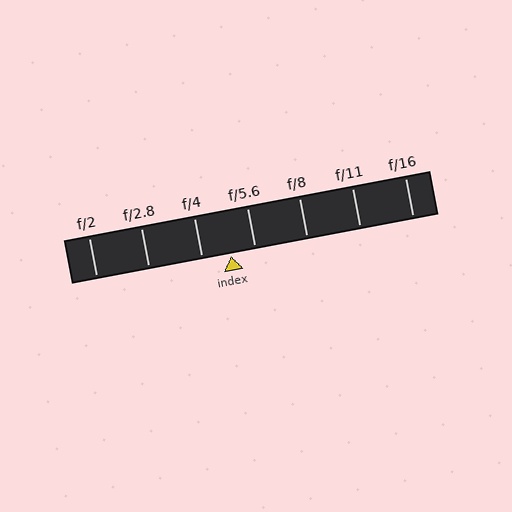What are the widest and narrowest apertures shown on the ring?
The widest aperture shown is f/2 and the narrowest is f/16.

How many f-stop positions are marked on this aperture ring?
There are 7 f-stop positions marked.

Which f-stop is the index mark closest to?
The index mark is closest to f/5.6.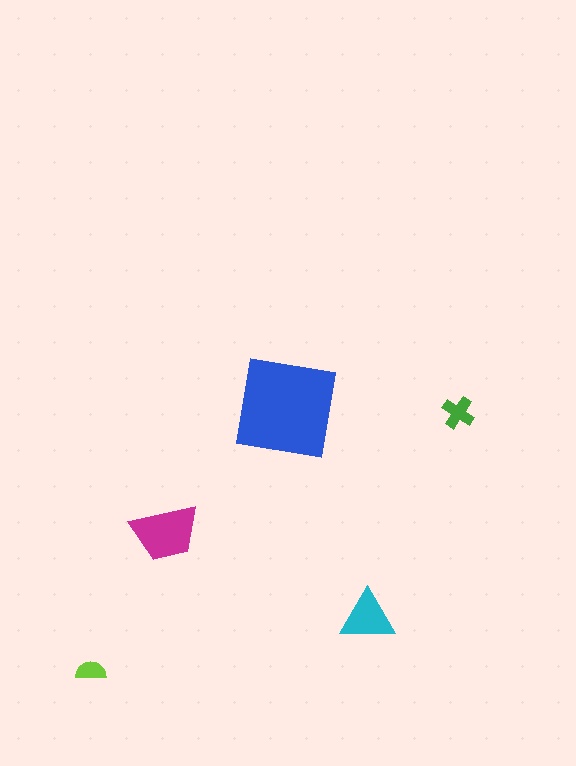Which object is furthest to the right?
The green cross is rightmost.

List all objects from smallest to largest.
The lime semicircle, the green cross, the cyan triangle, the magenta trapezoid, the blue square.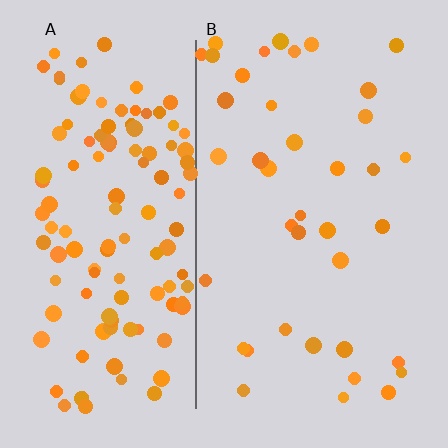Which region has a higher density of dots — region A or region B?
A (the left).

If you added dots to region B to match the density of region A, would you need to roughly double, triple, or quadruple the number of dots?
Approximately triple.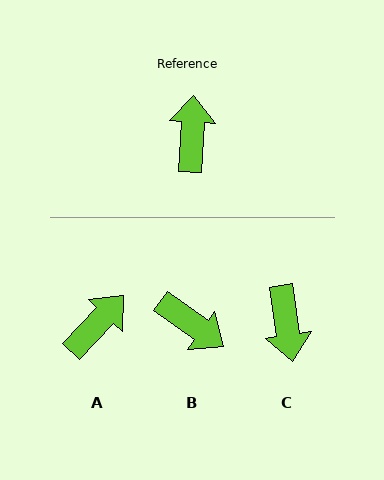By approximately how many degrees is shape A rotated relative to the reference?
Approximately 40 degrees clockwise.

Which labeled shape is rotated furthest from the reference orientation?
C, about 169 degrees away.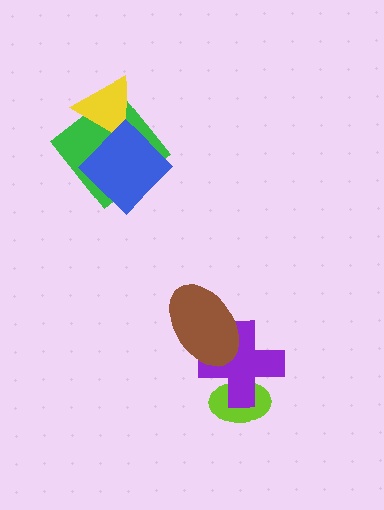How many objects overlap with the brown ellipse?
1 object overlaps with the brown ellipse.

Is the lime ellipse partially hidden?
Yes, it is partially covered by another shape.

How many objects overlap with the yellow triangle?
2 objects overlap with the yellow triangle.